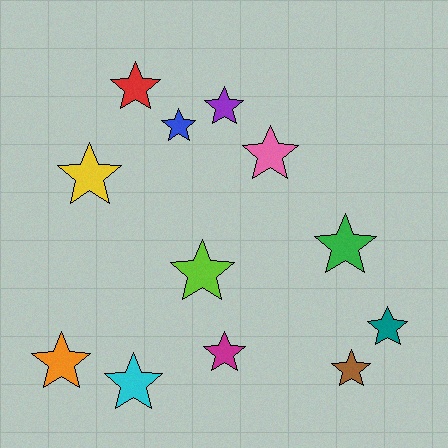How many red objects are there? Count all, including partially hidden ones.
There is 1 red object.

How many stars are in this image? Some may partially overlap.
There are 12 stars.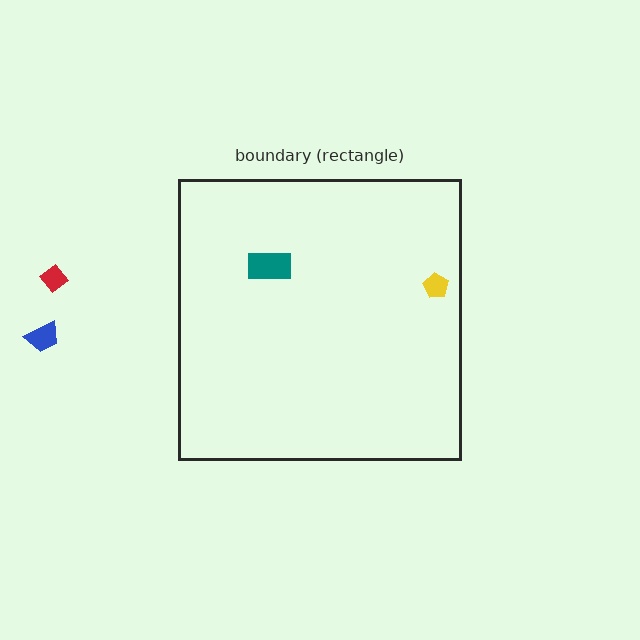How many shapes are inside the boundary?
2 inside, 2 outside.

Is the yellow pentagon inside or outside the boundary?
Inside.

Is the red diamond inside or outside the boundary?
Outside.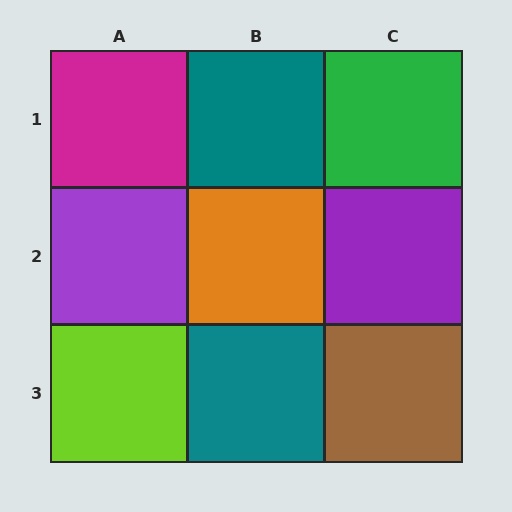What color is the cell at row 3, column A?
Lime.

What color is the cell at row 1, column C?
Green.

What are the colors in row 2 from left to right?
Purple, orange, purple.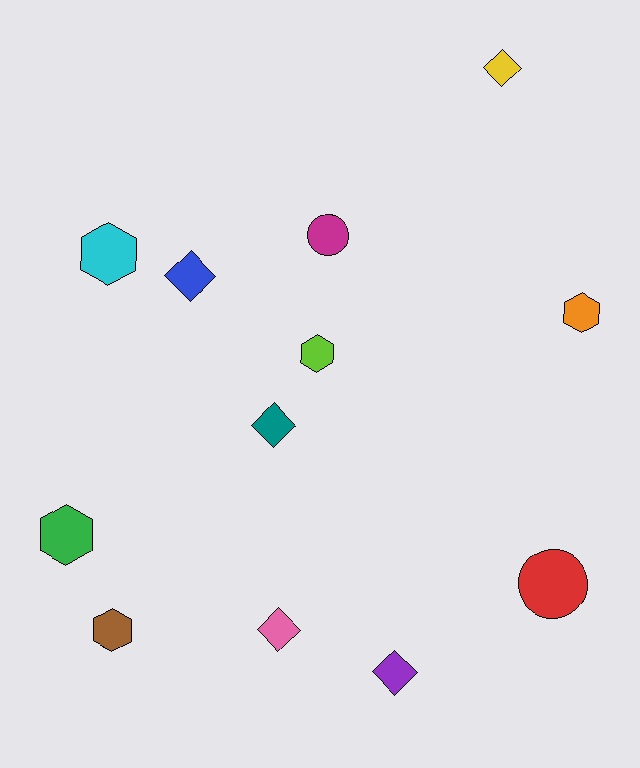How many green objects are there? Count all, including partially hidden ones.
There is 1 green object.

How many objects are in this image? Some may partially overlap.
There are 12 objects.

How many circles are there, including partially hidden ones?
There are 2 circles.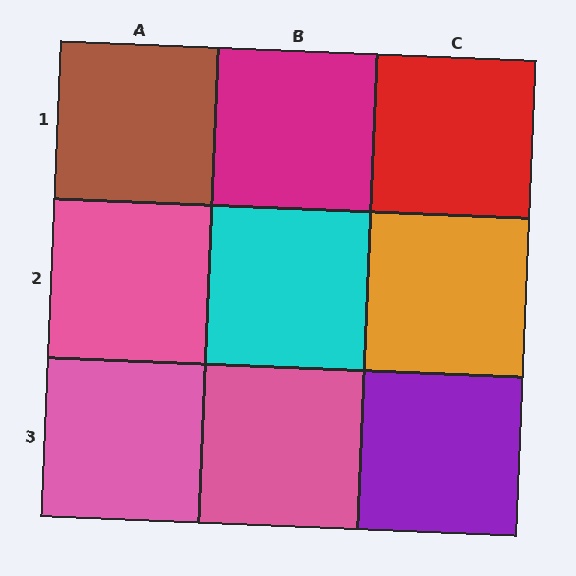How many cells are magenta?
1 cell is magenta.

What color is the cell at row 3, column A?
Pink.